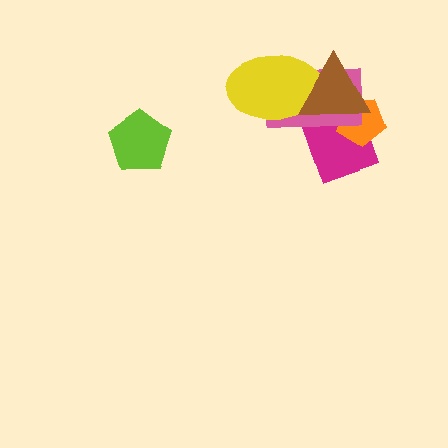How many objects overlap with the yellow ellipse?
3 objects overlap with the yellow ellipse.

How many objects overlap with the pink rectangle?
4 objects overlap with the pink rectangle.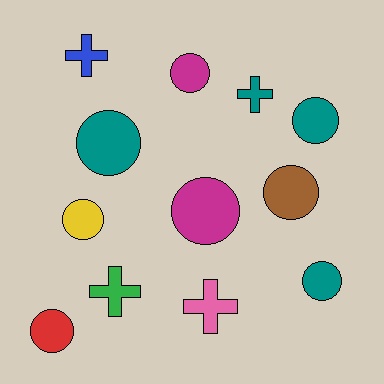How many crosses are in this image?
There are 4 crosses.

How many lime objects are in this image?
There are no lime objects.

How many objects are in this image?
There are 12 objects.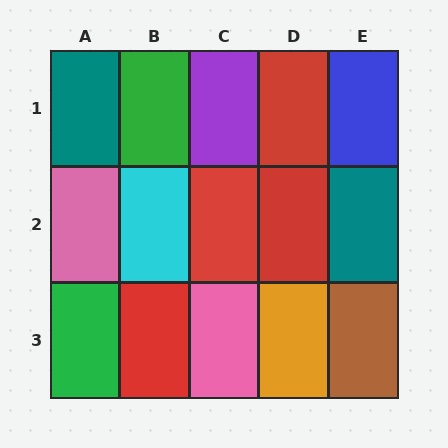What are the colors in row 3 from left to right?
Green, red, pink, orange, brown.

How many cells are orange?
1 cell is orange.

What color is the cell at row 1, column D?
Red.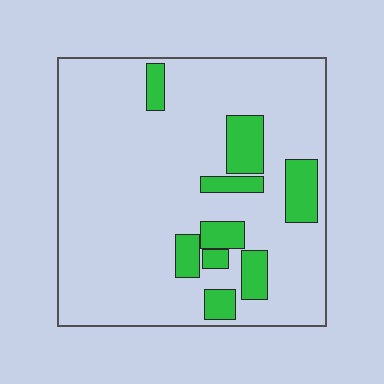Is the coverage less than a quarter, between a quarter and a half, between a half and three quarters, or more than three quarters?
Less than a quarter.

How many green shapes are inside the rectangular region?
9.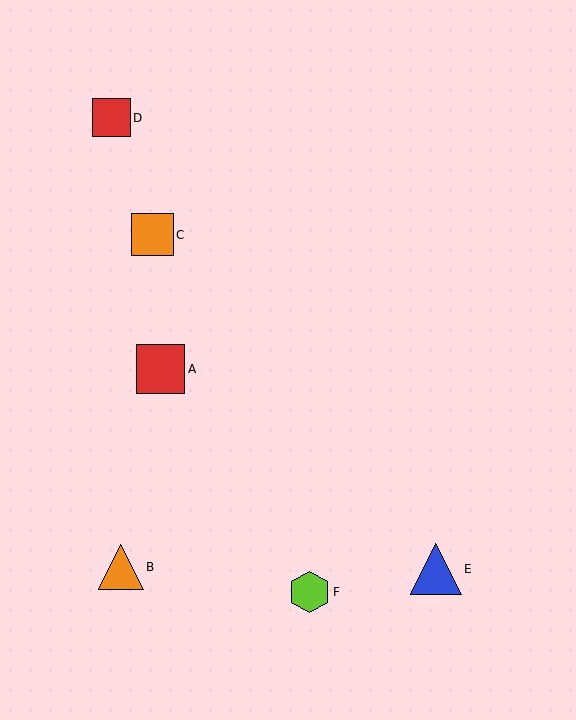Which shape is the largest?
The blue triangle (labeled E) is the largest.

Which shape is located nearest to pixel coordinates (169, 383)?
The red square (labeled A) at (160, 369) is nearest to that location.